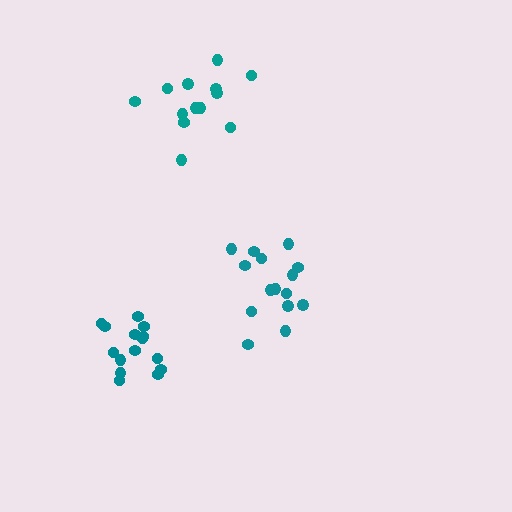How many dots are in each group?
Group 1: 15 dots, Group 2: 13 dots, Group 3: 15 dots (43 total).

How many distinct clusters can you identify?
There are 3 distinct clusters.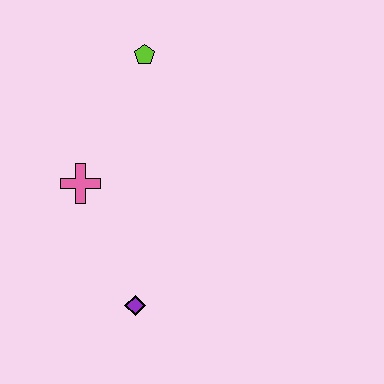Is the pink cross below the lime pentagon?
Yes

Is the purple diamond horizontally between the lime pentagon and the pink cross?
Yes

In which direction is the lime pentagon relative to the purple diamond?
The lime pentagon is above the purple diamond.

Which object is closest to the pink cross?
The purple diamond is closest to the pink cross.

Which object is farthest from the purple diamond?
The lime pentagon is farthest from the purple diamond.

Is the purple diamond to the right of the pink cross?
Yes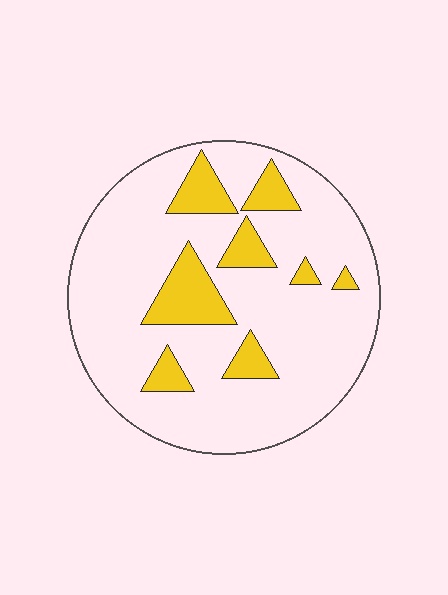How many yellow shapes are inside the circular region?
8.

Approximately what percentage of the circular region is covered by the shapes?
Approximately 20%.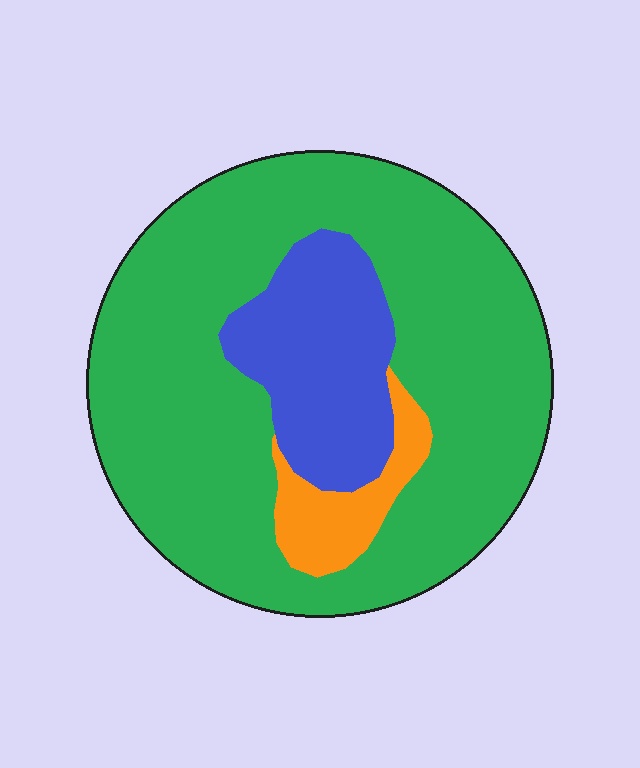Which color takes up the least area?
Orange, at roughly 5%.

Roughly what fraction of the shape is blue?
Blue covers about 20% of the shape.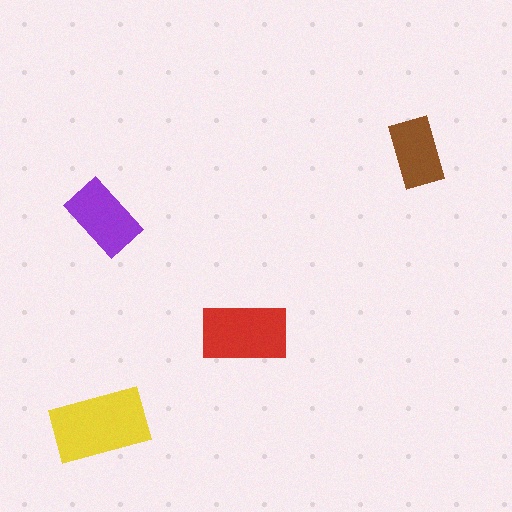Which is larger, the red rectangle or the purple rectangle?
The red one.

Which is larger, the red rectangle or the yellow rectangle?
The yellow one.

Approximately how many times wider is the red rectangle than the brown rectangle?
About 1.5 times wider.